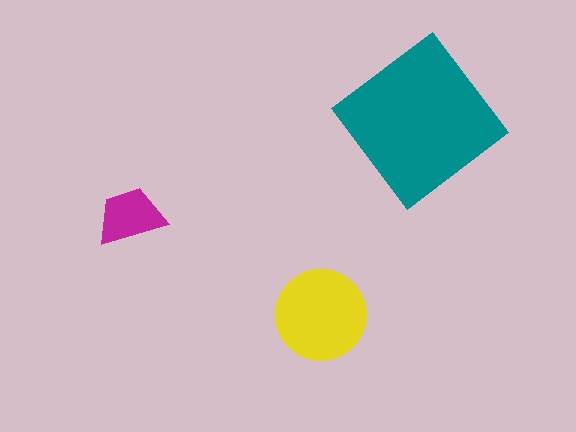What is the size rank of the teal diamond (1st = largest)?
1st.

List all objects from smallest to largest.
The magenta trapezoid, the yellow circle, the teal diamond.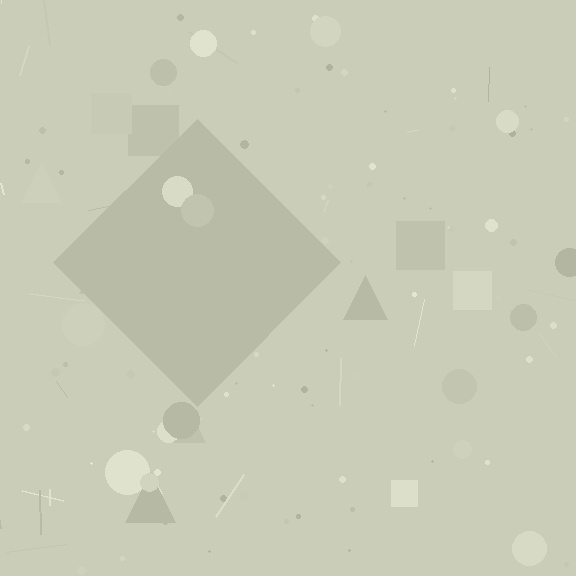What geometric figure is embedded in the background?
A diamond is embedded in the background.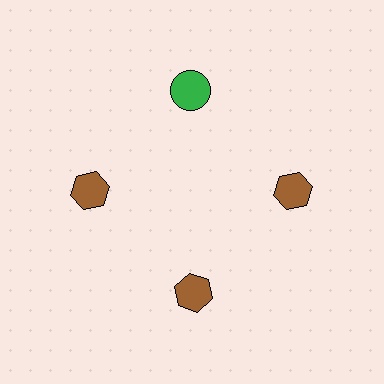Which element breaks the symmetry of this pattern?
The green circle at roughly the 12 o'clock position breaks the symmetry. All other shapes are brown hexagons.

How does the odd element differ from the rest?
It differs in both color (green instead of brown) and shape (circle instead of hexagon).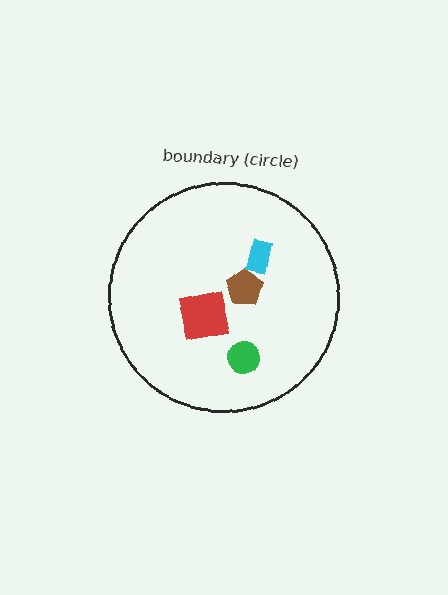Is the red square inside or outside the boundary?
Inside.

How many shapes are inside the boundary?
4 inside, 0 outside.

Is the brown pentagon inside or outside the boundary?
Inside.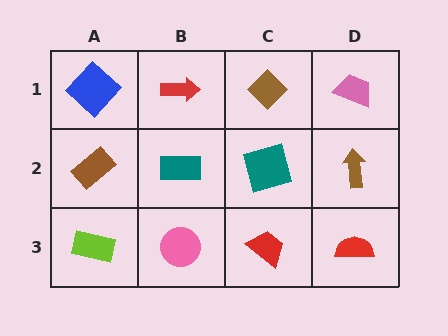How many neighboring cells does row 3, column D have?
2.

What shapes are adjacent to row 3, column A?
A brown rectangle (row 2, column A), a pink circle (row 3, column B).